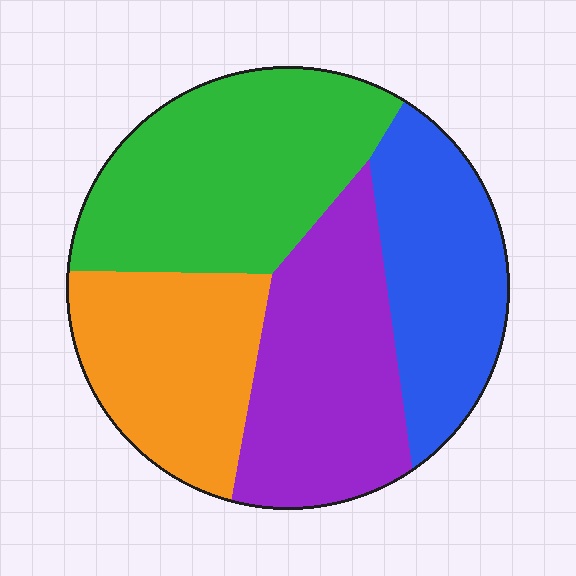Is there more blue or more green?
Green.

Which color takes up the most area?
Green, at roughly 30%.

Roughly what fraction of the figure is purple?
Purple covers roughly 25% of the figure.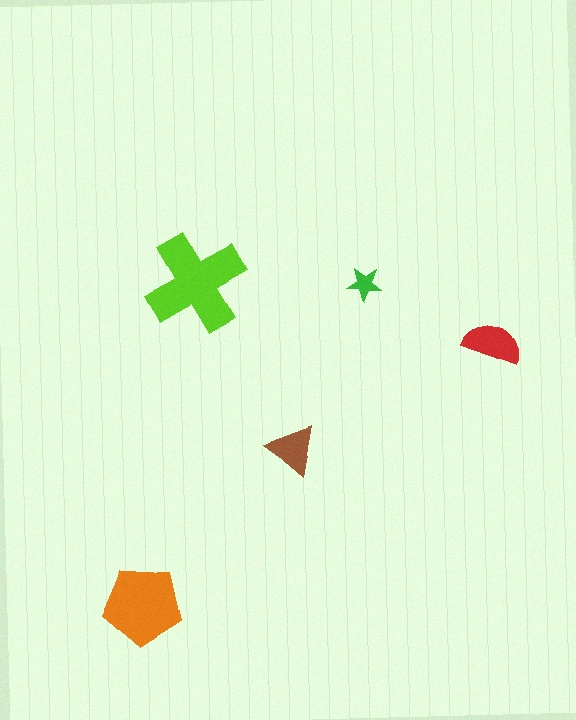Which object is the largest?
The lime cross.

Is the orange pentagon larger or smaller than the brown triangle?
Larger.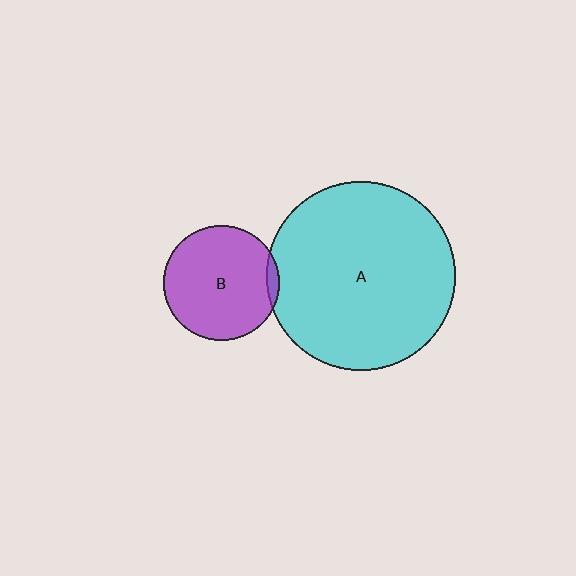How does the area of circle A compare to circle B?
Approximately 2.7 times.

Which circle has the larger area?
Circle A (cyan).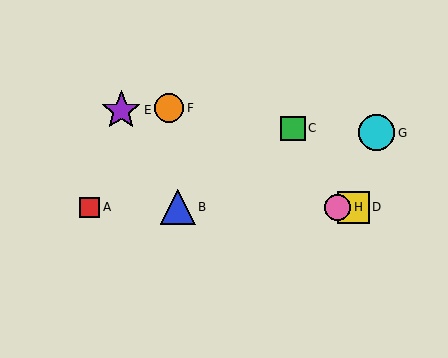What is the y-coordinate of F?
Object F is at y≈108.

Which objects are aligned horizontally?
Objects A, B, D, H are aligned horizontally.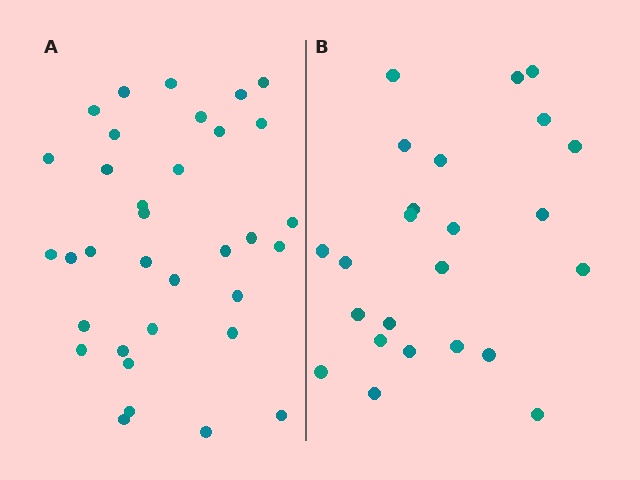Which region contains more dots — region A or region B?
Region A (the left region) has more dots.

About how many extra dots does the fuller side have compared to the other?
Region A has roughly 10 or so more dots than region B.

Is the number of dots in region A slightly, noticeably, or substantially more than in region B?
Region A has noticeably more, but not dramatically so. The ratio is roughly 1.4 to 1.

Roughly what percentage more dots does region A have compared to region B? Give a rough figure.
About 40% more.